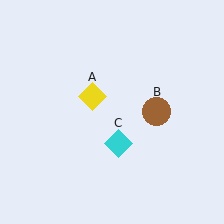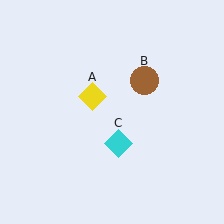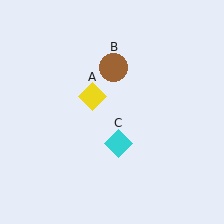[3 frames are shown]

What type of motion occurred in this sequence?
The brown circle (object B) rotated counterclockwise around the center of the scene.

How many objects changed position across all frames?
1 object changed position: brown circle (object B).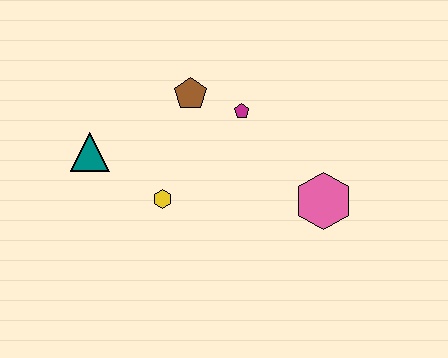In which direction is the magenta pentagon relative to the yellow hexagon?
The magenta pentagon is above the yellow hexagon.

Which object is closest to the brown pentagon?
The magenta pentagon is closest to the brown pentagon.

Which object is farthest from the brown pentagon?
The pink hexagon is farthest from the brown pentagon.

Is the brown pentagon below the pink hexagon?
No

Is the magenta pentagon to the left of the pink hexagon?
Yes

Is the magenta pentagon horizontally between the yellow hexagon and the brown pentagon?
No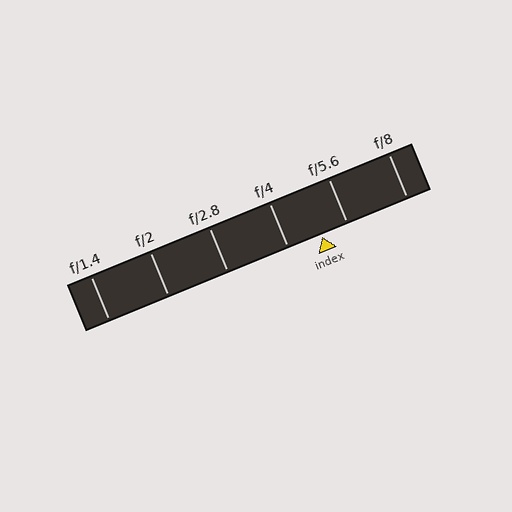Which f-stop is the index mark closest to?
The index mark is closest to f/5.6.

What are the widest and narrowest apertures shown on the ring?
The widest aperture shown is f/1.4 and the narrowest is f/8.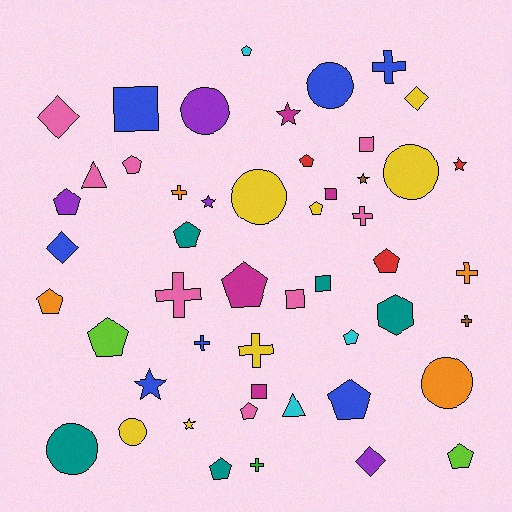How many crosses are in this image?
There are 9 crosses.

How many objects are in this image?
There are 50 objects.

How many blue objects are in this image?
There are 7 blue objects.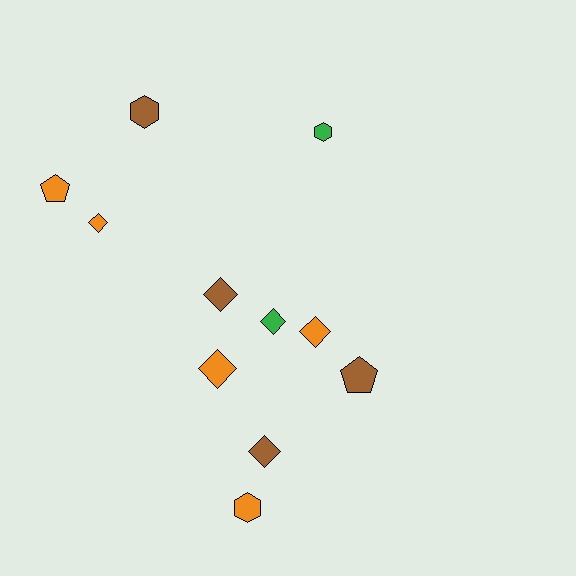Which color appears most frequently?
Orange, with 5 objects.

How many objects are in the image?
There are 11 objects.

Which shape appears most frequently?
Diamond, with 6 objects.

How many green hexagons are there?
There is 1 green hexagon.